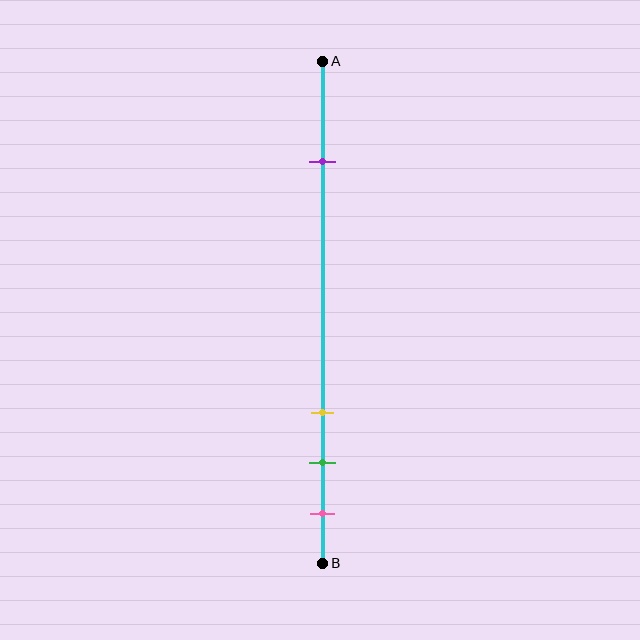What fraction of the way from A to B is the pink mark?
The pink mark is approximately 90% (0.9) of the way from A to B.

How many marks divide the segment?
There are 4 marks dividing the segment.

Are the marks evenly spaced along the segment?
No, the marks are not evenly spaced.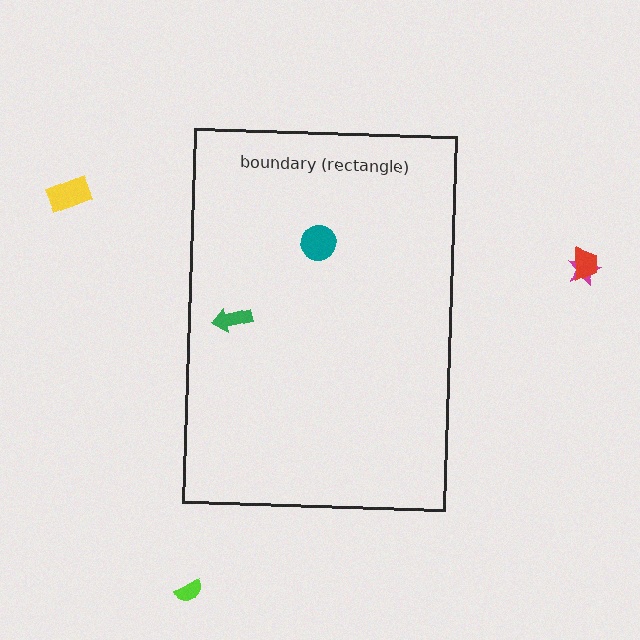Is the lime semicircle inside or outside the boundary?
Outside.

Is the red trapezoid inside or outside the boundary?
Outside.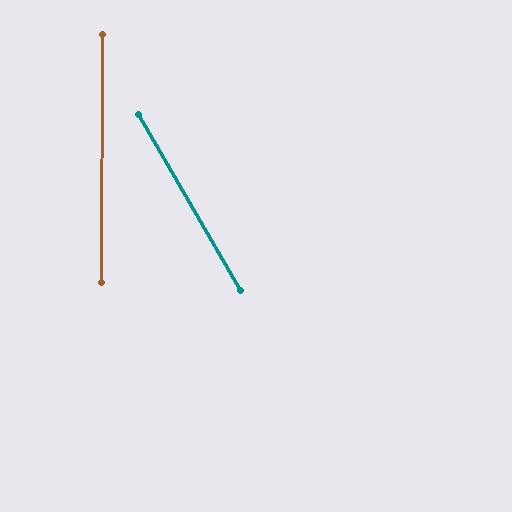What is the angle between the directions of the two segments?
Approximately 30 degrees.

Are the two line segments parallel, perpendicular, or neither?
Neither parallel nor perpendicular — they differ by about 30°.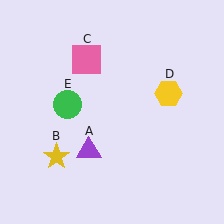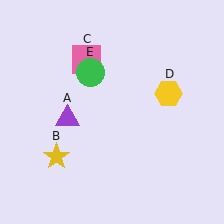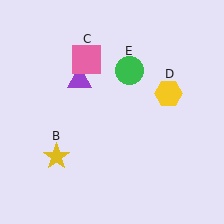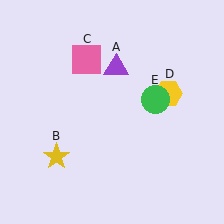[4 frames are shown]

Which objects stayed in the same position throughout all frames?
Yellow star (object B) and pink square (object C) and yellow hexagon (object D) remained stationary.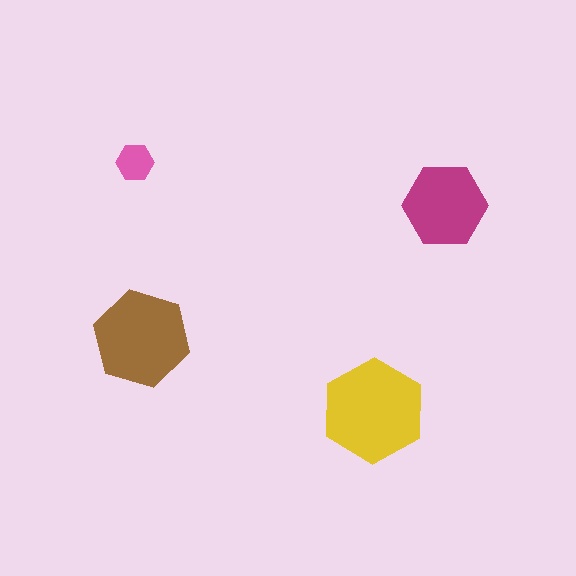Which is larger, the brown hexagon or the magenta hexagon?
The brown one.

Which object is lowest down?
The yellow hexagon is bottommost.